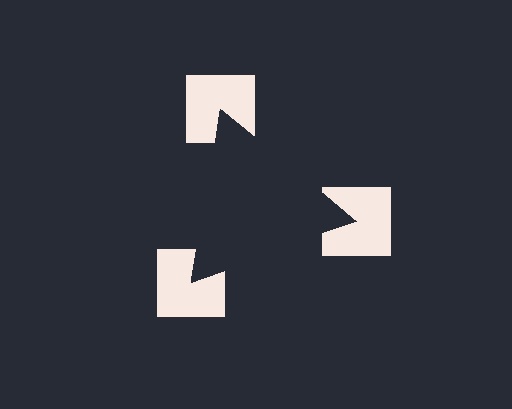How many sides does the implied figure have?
3 sides.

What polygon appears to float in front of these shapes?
An illusory triangle — its edges are inferred from the aligned wedge cuts in the notched squares, not physically drawn.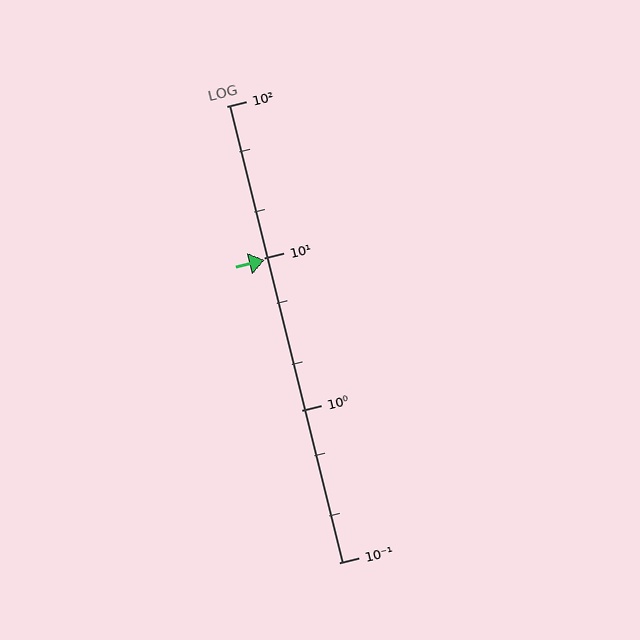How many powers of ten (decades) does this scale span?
The scale spans 3 decades, from 0.1 to 100.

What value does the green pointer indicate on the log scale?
The pointer indicates approximately 9.8.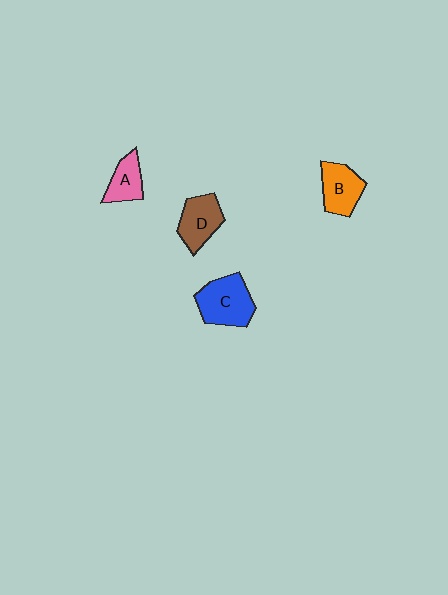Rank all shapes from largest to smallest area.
From largest to smallest: C (blue), B (orange), D (brown), A (pink).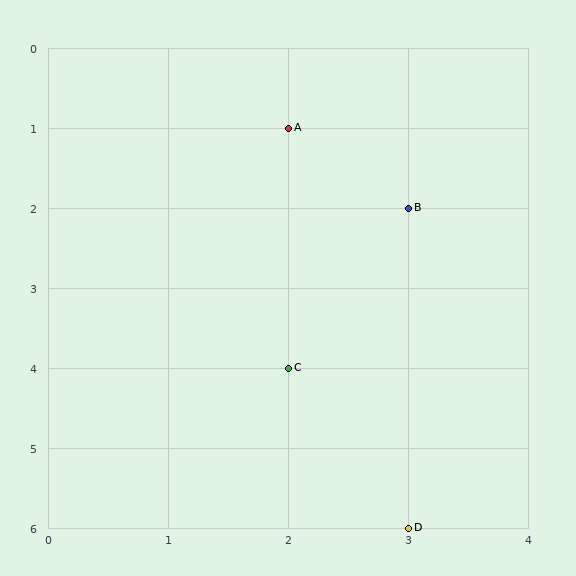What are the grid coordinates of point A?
Point A is at grid coordinates (2, 1).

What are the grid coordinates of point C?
Point C is at grid coordinates (2, 4).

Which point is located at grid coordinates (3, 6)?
Point D is at (3, 6).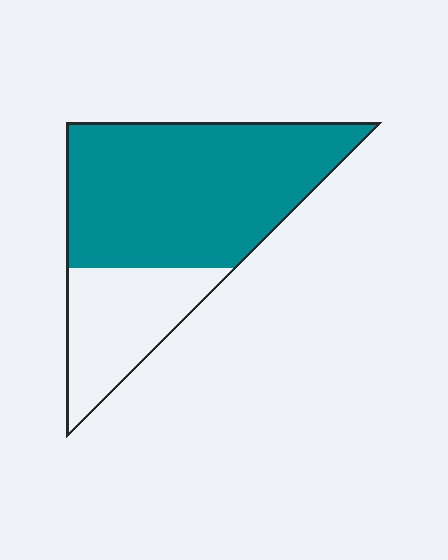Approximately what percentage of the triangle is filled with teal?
Approximately 70%.